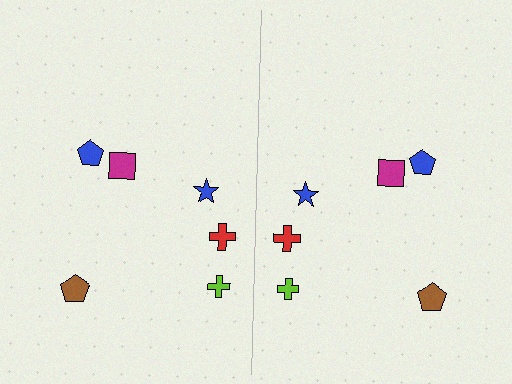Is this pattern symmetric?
Yes, this pattern has bilateral (reflection) symmetry.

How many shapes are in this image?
There are 12 shapes in this image.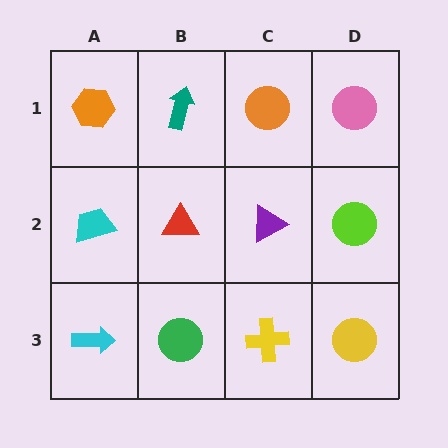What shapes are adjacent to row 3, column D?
A lime circle (row 2, column D), a yellow cross (row 3, column C).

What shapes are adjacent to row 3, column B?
A red triangle (row 2, column B), a cyan arrow (row 3, column A), a yellow cross (row 3, column C).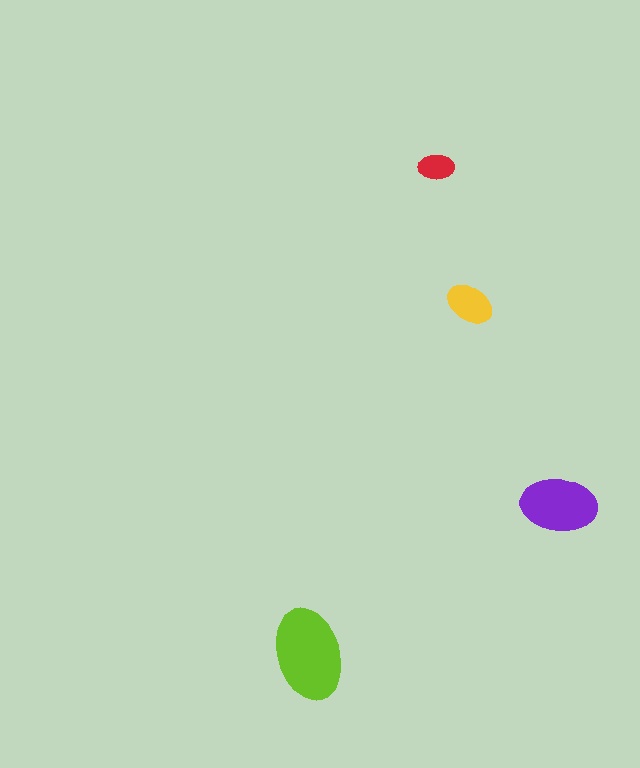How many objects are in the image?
There are 4 objects in the image.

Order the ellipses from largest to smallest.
the lime one, the purple one, the yellow one, the red one.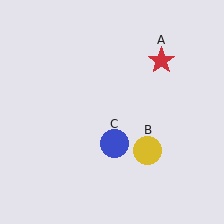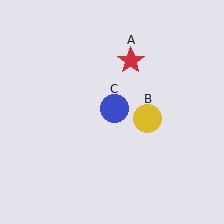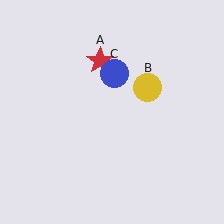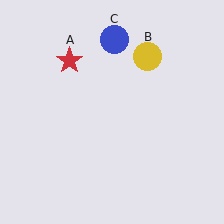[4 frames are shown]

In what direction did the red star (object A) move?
The red star (object A) moved left.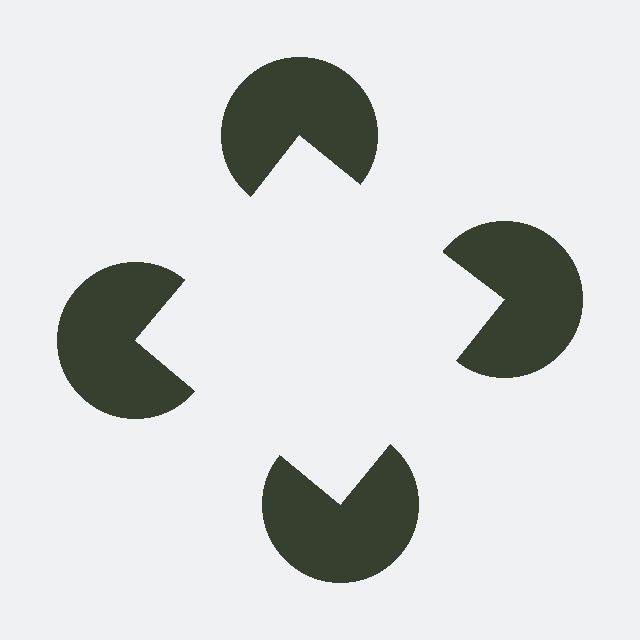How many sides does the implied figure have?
4 sides.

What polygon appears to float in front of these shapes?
An illusory square — its edges are inferred from the aligned wedge cuts in the pac-man discs, not physically drawn.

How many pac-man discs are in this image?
There are 4 — one at each vertex of the illusory square.